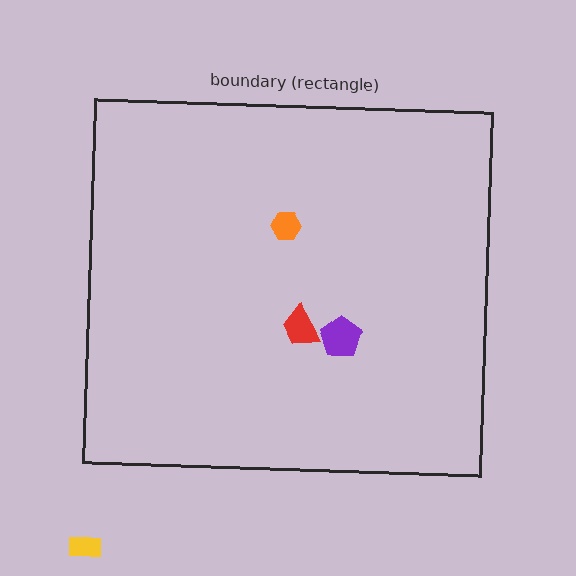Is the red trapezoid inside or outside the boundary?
Inside.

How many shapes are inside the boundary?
3 inside, 1 outside.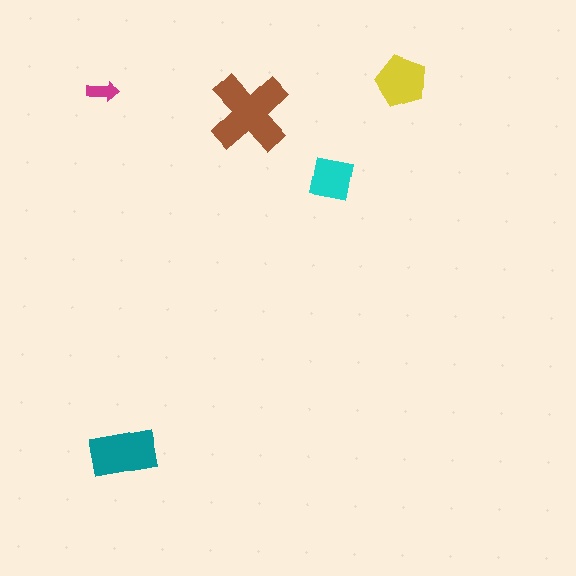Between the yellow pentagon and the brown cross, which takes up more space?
The brown cross.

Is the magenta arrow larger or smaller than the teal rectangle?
Smaller.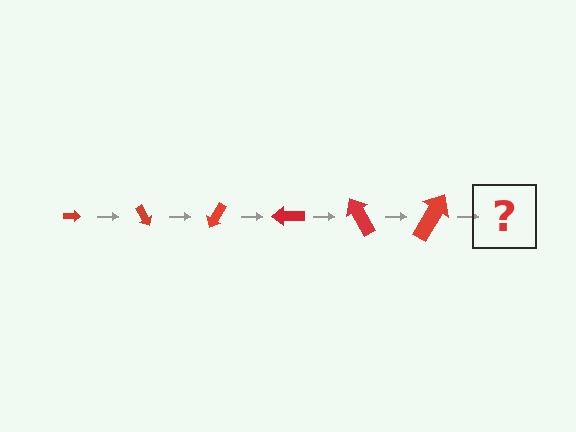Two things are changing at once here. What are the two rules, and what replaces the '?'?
The two rules are that the arrow grows larger each step and it rotates 60 degrees each step. The '?' should be an arrow, larger than the previous one and rotated 360 degrees from the start.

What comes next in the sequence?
The next element should be an arrow, larger than the previous one and rotated 360 degrees from the start.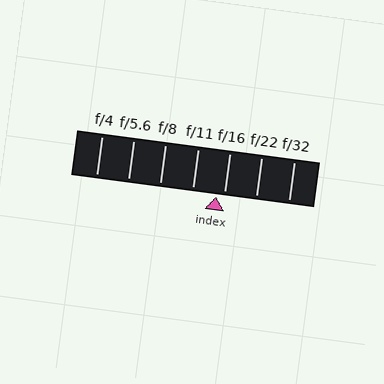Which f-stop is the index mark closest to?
The index mark is closest to f/16.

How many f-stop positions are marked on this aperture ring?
There are 7 f-stop positions marked.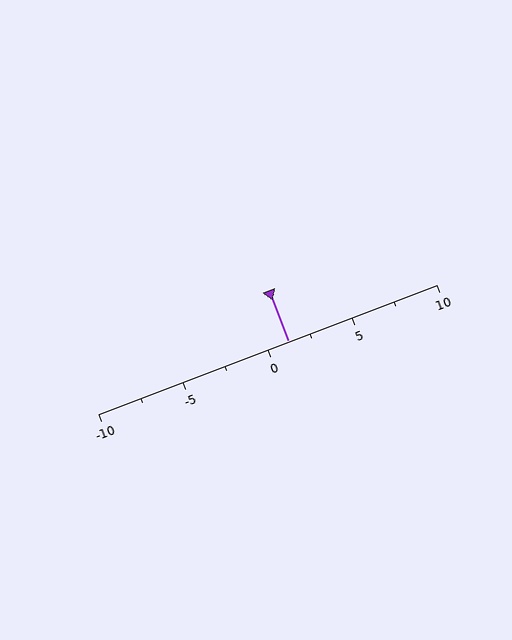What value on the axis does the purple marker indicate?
The marker indicates approximately 1.2.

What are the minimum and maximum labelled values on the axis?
The axis runs from -10 to 10.